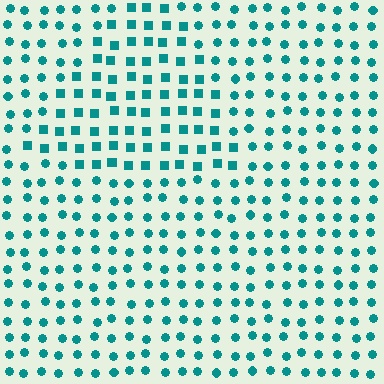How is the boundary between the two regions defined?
The boundary is defined by a change in element shape: squares inside vs. circles outside. All elements share the same color and spacing.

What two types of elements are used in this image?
The image uses squares inside the triangle region and circles outside it.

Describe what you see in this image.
The image is filled with small teal elements arranged in a uniform grid. A triangle-shaped region contains squares, while the surrounding area contains circles. The boundary is defined purely by the change in element shape.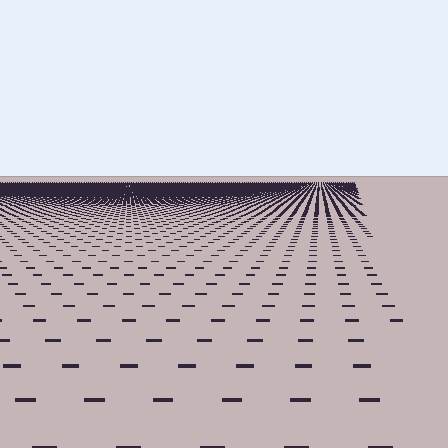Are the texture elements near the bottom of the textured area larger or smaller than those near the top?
Larger. Near the bottom, elements are closer to the viewer and appear at a bigger on-screen size.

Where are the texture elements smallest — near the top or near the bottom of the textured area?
Near the top.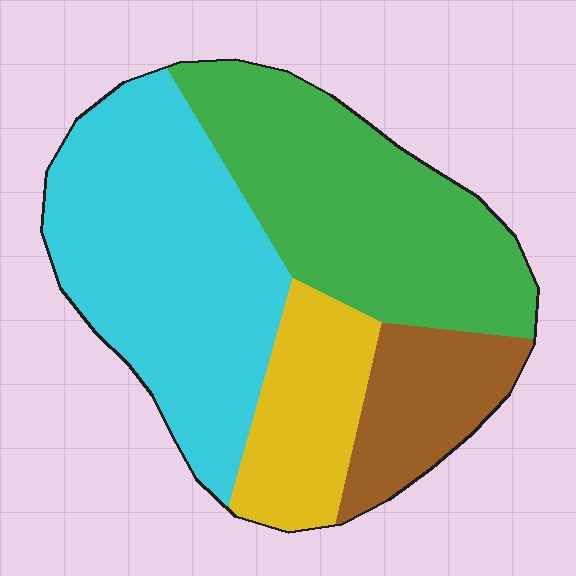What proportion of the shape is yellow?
Yellow covers around 15% of the shape.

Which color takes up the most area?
Cyan, at roughly 40%.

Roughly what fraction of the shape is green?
Green covers around 35% of the shape.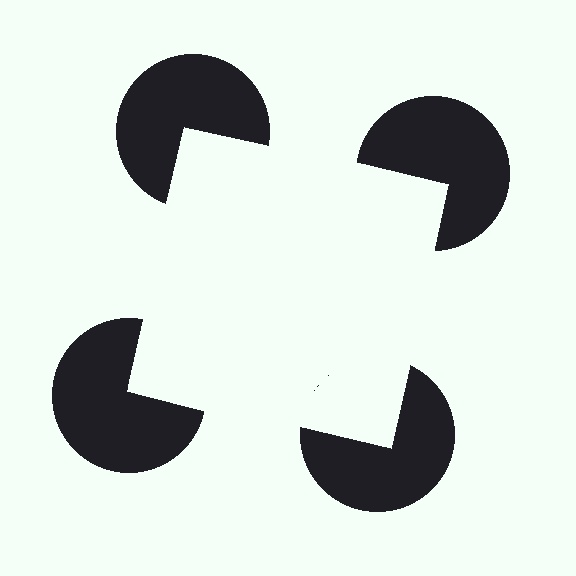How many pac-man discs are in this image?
There are 4 — one at each vertex of the illusory square.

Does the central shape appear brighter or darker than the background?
It typically appears slightly brighter than the background, even though no actual brightness change is drawn.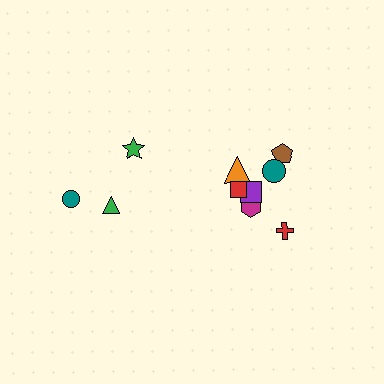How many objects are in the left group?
There are 3 objects.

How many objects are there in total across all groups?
There are 10 objects.